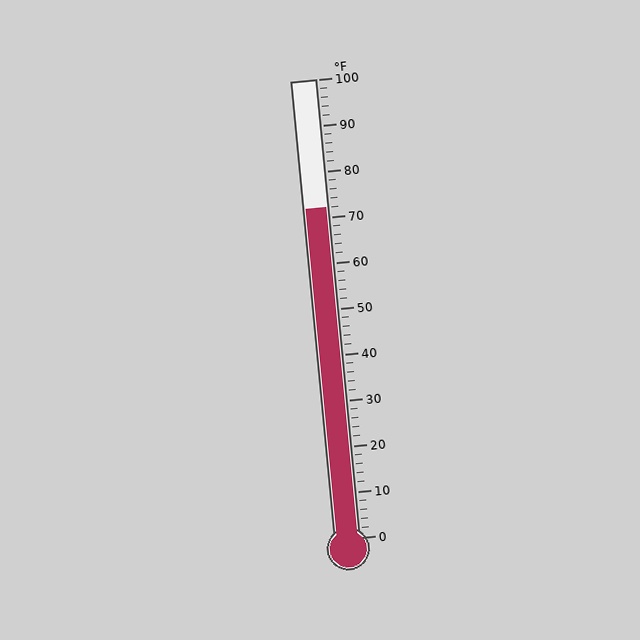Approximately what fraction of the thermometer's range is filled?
The thermometer is filled to approximately 70% of its range.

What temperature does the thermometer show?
The thermometer shows approximately 72°F.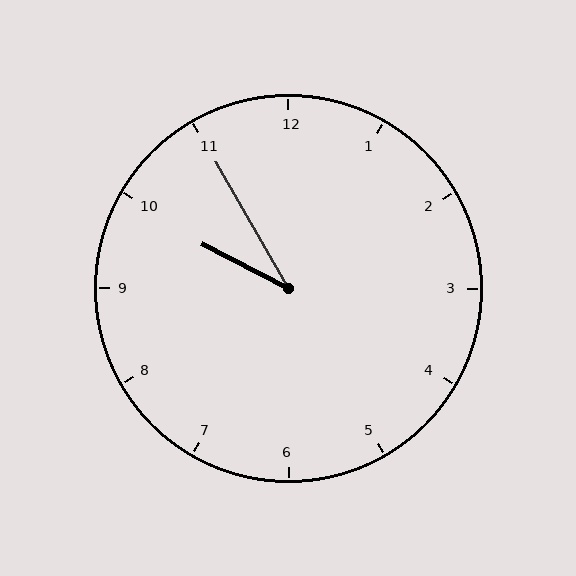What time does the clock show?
9:55.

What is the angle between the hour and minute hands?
Approximately 32 degrees.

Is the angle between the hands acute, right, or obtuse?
It is acute.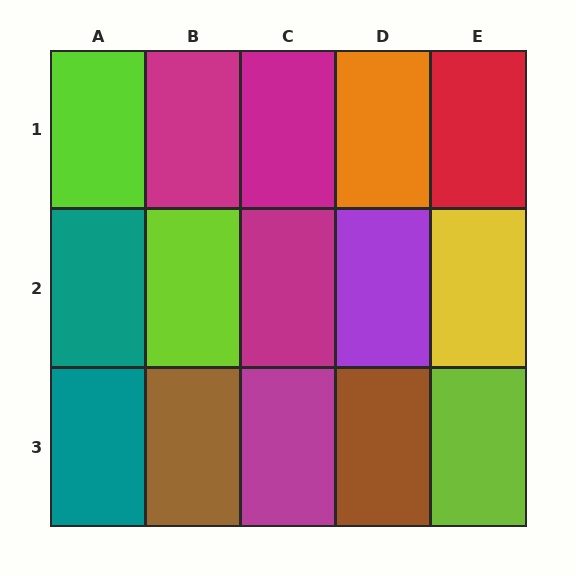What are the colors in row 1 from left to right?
Lime, magenta, magenta, orange, red.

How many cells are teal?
2 cells are teal.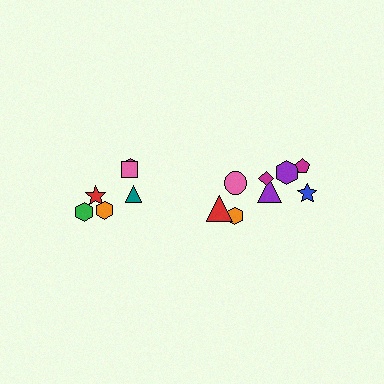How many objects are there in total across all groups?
There are 14 objects.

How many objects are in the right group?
There are 8 objects.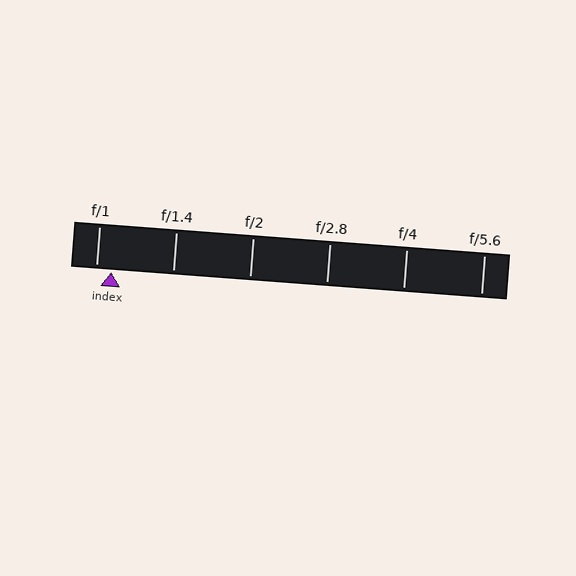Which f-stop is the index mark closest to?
The index mark is closest to f/1.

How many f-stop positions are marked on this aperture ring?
There are 6 f-stop positions marked.